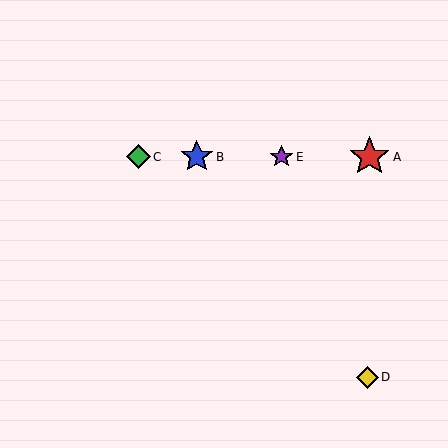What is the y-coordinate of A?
Object A is at y≈157.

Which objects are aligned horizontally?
Objects A, B, C, E are aligned horizontally.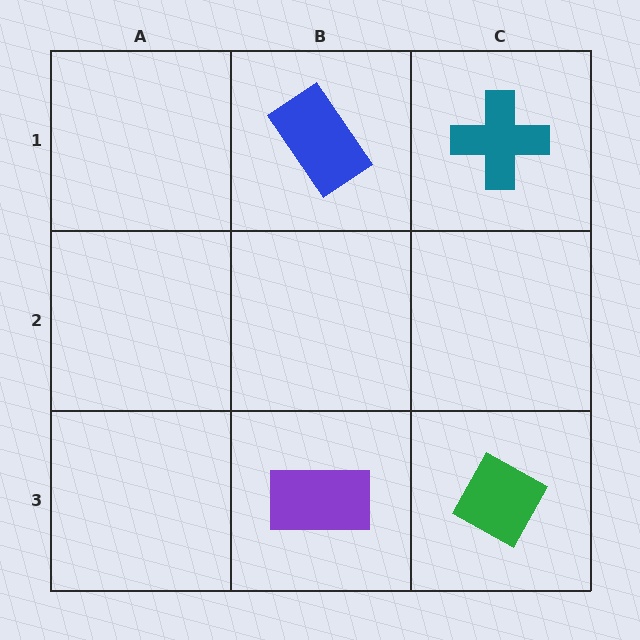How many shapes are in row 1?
2 shapes.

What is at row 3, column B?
A purple rectangle.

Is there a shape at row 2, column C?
No, that cell is empty.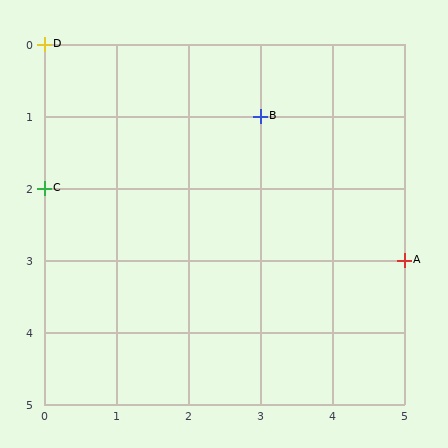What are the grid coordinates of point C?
Point C is at grid coordinates (0, 2).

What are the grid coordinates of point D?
Point D is at grid coordinates (0, 0).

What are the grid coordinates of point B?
Point B is at grid coordinates (3, 1).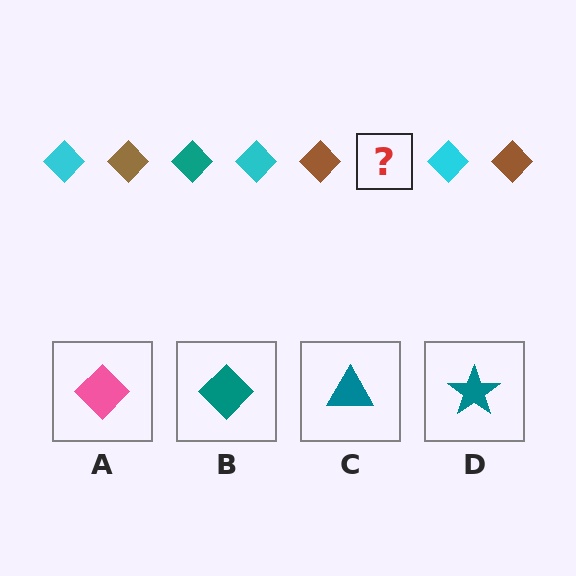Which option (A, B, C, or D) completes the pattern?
B.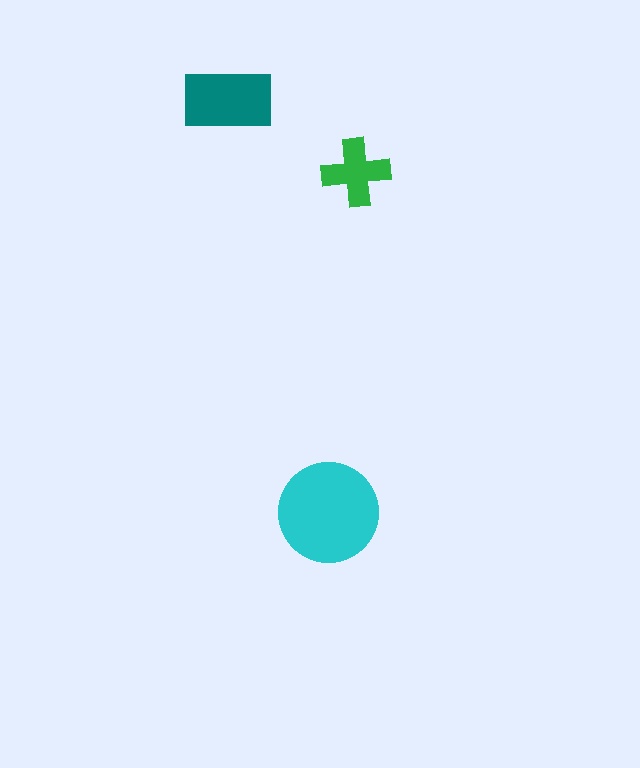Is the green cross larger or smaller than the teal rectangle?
Smaller.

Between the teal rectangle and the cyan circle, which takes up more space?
The cyan circle.